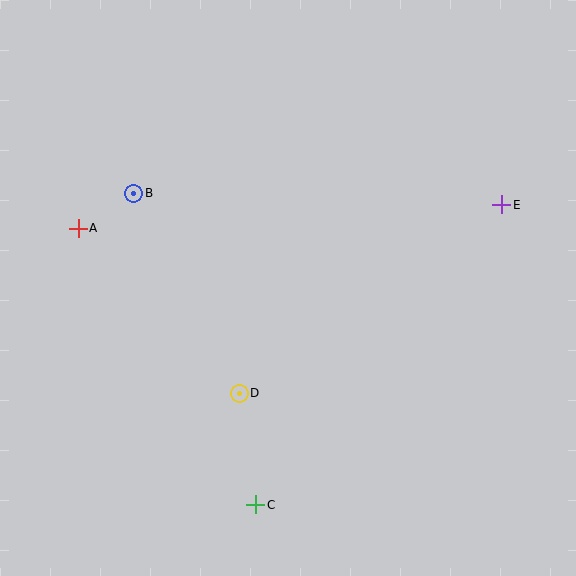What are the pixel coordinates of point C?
Point C is at (256, 505).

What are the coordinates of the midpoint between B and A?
The midpoint between B and A is at (106, 211).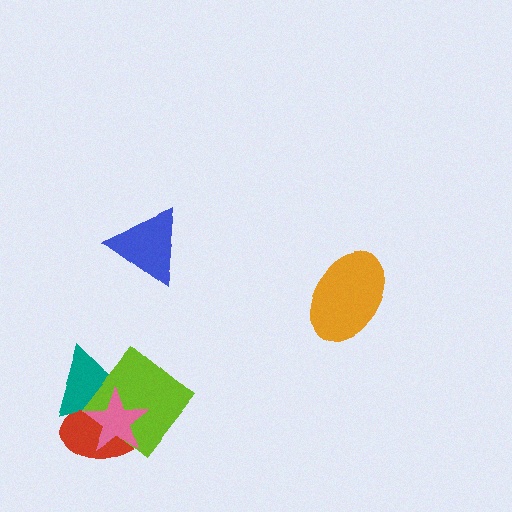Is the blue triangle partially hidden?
No, no other shape covers it.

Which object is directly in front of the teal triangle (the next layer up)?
The lime diamond is directly in front of the teal triangle.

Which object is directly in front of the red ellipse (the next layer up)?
The teal triangle is directly in front of the red ellipse.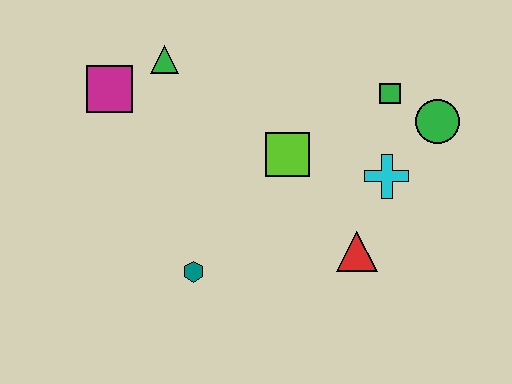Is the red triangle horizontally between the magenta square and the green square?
Yes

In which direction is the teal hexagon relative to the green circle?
The teal hexagon is to the left of the green circle.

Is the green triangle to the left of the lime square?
Yes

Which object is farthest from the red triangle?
The magenta square is farthest from the red triangle.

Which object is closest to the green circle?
The green square is closest to the green circle.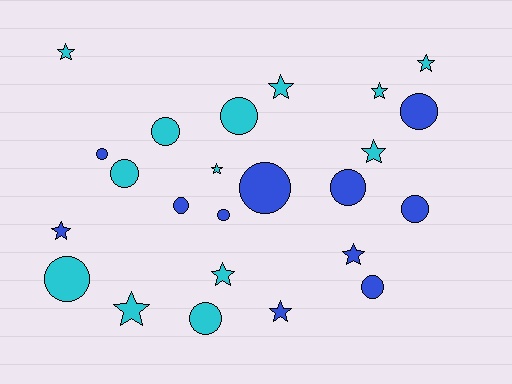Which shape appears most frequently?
Circle, with 13 objects.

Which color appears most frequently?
Cyan, with 13 objects.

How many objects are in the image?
There are 24 objects.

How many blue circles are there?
There are 8 blue circles.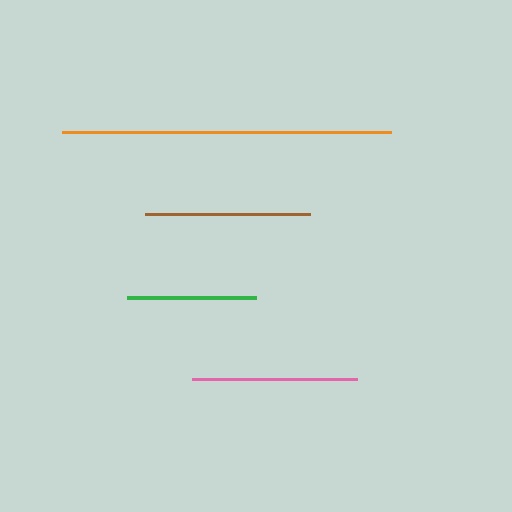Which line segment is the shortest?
The green line is the shortest at approximately 130 pixels.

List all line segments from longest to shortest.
From longest to shortest: orange, pink, brown, green.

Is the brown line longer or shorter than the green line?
The brown line is longer than the green line.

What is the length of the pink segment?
The pink segment is approximately 166 pixels long.